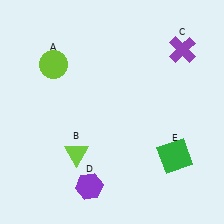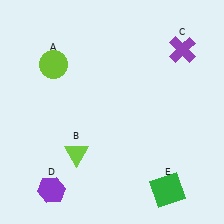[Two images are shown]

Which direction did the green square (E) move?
The green square (E) moved down.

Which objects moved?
The objects that moved are: the purple hexagon (D), the green square (E).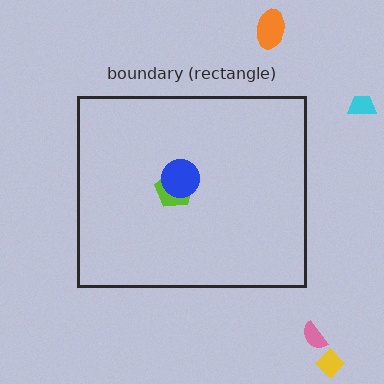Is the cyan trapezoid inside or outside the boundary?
Outside.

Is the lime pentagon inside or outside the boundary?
Inside.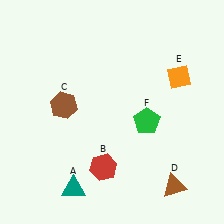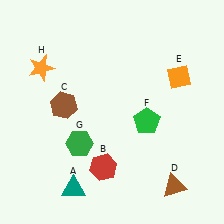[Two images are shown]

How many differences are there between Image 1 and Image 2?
There are 2 differences between the two images.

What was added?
A green hexagon (G), an orange star (H) were added in Image 2.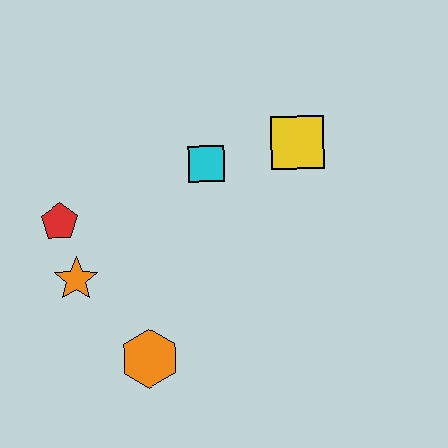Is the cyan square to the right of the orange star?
Yes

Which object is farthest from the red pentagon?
The yellow square is farthest from the red pentagon.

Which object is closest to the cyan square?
The yellow square is closest to the cyan square.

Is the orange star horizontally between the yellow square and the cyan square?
No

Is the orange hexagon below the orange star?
Yes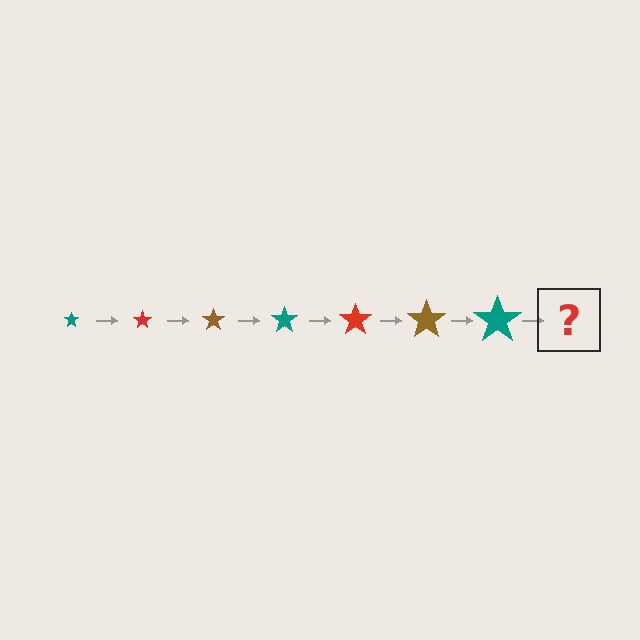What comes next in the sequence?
The next element should be a red star, larger than the previous one.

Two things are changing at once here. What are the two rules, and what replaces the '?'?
The two rules are that the star grows larger each step and the color cycles through teal, red, and brown. The '?' should be a red star, larger than the previous one.